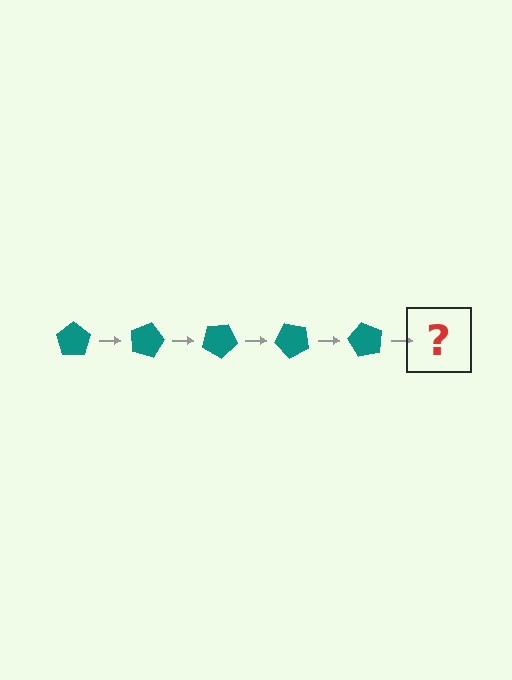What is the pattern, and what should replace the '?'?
The pattern is that the pentagon rotates 15 degrees each step. The '?' should be a teal pentagon rotated 75 degrees.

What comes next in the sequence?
The next element should be a teal pentagon rotated 75 degrees.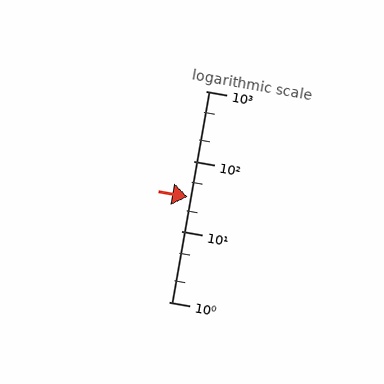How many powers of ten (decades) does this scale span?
The scale spans 3 decades, from 1 to 1000.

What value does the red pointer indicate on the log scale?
The pointer indicates approximately 31.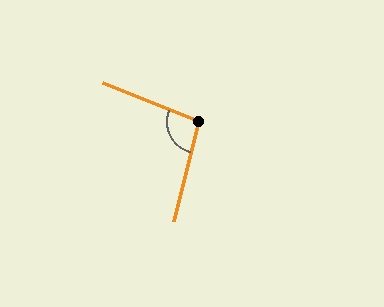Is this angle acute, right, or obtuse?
It is obtuse.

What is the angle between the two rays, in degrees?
Approximately 98 degrees.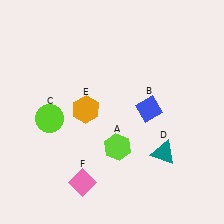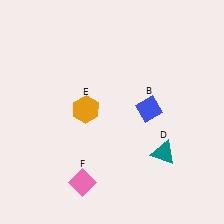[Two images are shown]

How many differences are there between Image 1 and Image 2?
There are 2 differences between the two images.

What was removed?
The lime hexagon (A), the lime circle (C) were removed in Image 2.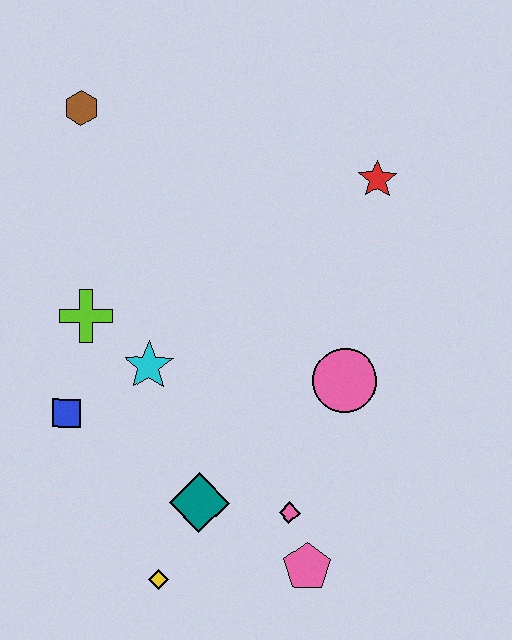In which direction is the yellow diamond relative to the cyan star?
The yellow diamond is below the cyan star.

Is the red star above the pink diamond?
Yes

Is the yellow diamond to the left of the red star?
Yes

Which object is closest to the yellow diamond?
The teal diamond is closest to the yellow diamond.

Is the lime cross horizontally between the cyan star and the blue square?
Yes